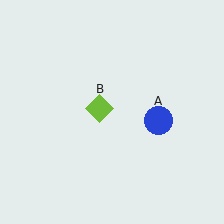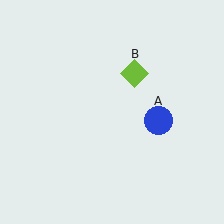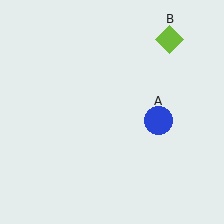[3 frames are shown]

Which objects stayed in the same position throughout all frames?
Blue circle (object A) remained stationary.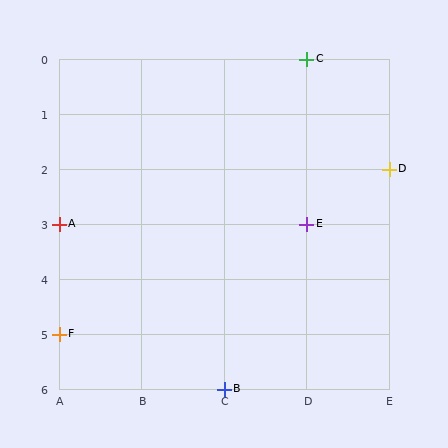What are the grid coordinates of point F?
Point F is at grid coordinates (A, 5).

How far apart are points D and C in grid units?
Points D and C are 1 column and 2 rows apart (about 2.2 grid units diagonally).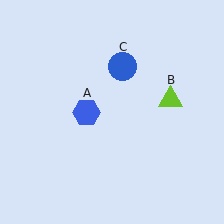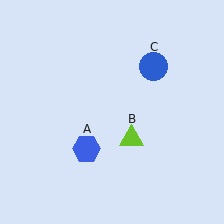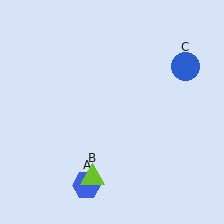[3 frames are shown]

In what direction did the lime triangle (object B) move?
The lime triangle (object B) moved down and to the left.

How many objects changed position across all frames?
3 objects changed position: blue hexagon (object A), lime triangle (object B), blue circle (object C).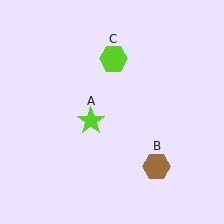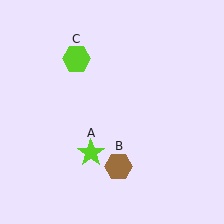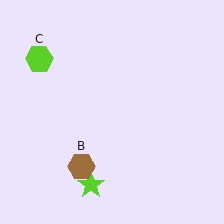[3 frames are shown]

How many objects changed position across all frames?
3 objects changed position: lime star (object A), brown hexagon (object B), lime hexagon (object C).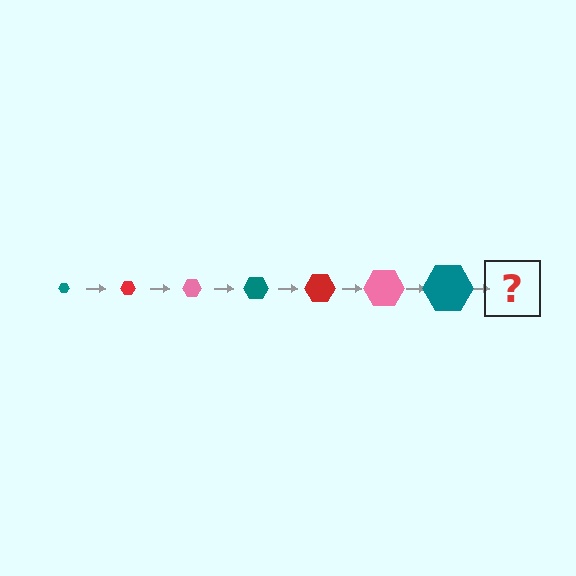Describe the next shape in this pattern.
It should be a red hexagon, larger than the previous one.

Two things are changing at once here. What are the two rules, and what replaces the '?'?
The two rules are that the hexagon grows larger each step and the color cycles through teal, red, and pink. The '?' should be a red hexagon, larger than the previous one.